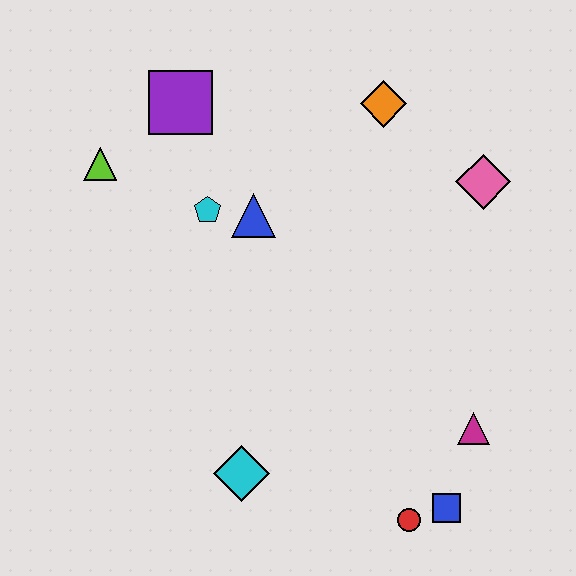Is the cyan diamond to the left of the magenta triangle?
Yes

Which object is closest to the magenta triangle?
The blue square is closest to the magenta triangle.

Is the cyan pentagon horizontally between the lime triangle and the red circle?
Yes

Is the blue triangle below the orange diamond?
Yes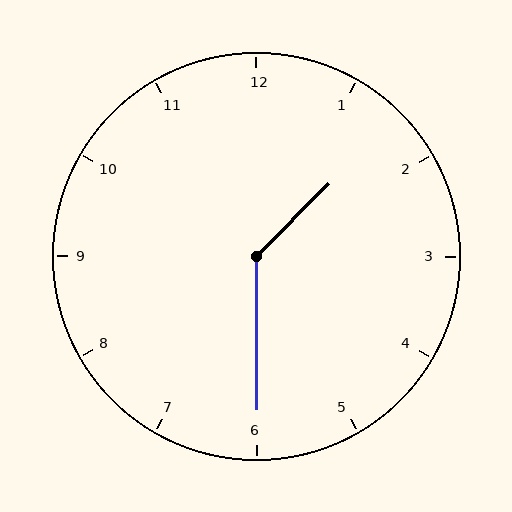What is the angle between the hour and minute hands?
Approximately 135 degrees.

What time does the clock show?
1:30.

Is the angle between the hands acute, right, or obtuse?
It is obtuse.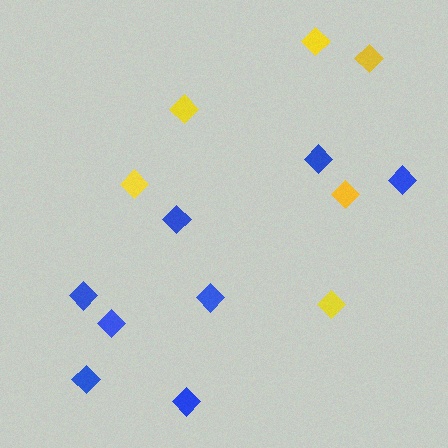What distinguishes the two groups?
There are 2 groups: one group of yellow diamonds (6) and one group of blue diamonds (8).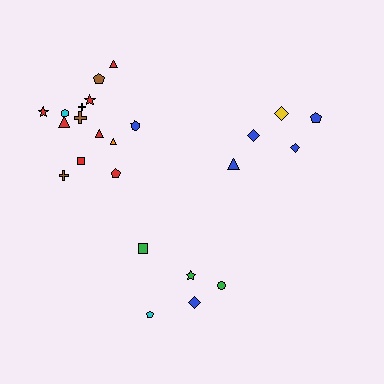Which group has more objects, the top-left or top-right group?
The top-left group.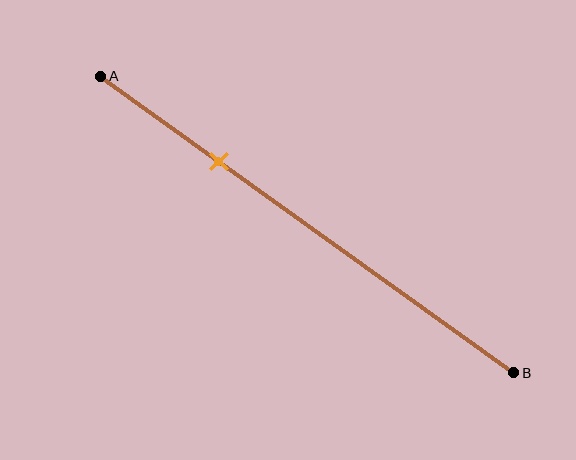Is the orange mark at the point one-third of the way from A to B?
No, the mark is at about 30% from A, not at the 33% one-third point.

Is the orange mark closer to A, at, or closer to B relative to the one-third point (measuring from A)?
The orange mark is closer to point A than the one-third point of segment AB.